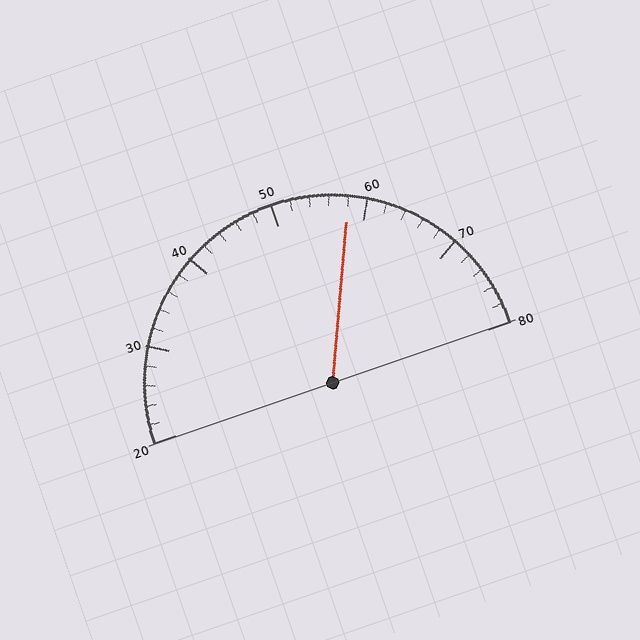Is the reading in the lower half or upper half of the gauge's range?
The reading is in the upper half of the range (20 to 80).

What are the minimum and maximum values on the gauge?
The gauge ranges from 20 to 80.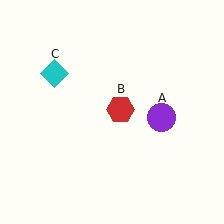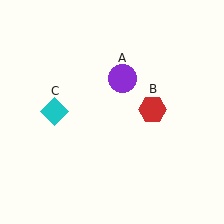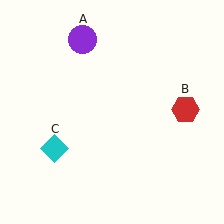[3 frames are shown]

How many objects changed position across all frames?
3 objects changed position: purple circle (object A), red hexagon (object B), cyan diamond (object C).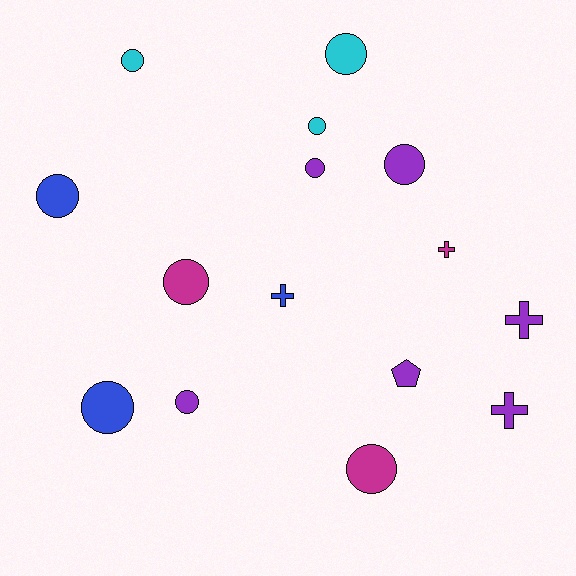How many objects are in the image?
There are 15 objects.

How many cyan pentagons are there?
There are no cyan pentagons.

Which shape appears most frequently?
Circle, with 10 objects.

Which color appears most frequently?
Purple, with 6 objects.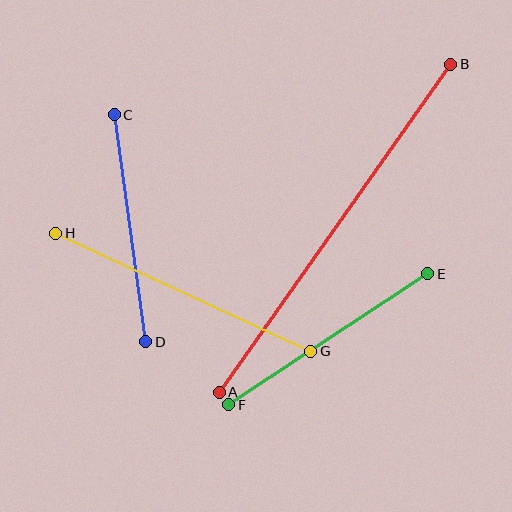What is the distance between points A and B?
The distance is approximately 401 pixels.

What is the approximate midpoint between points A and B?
The midpoint is at approximately (335, 228) pixels.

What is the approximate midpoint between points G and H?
The midpoint is at approximately (183, 292) pixels.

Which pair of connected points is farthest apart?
Points A and B are farthest apart.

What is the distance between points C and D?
The distance is approximately 229 pixels.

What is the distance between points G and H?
The distance is approximately 281 pixels.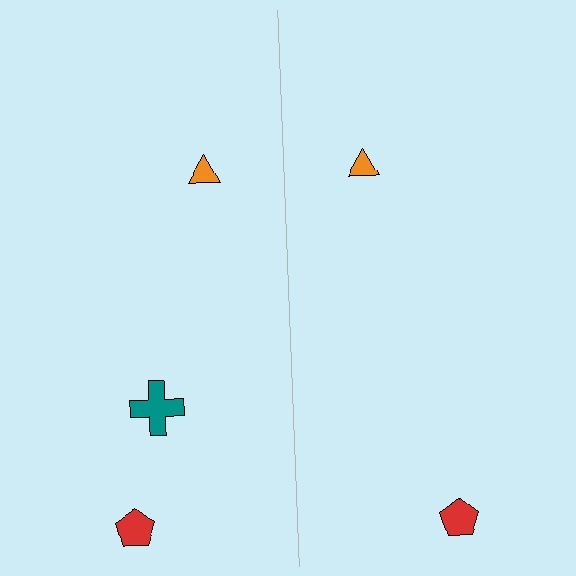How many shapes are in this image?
There are 5 shapes in this image.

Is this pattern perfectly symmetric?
No, the pattern is not perfectly symmetric. A teal cross is missing from the right side.